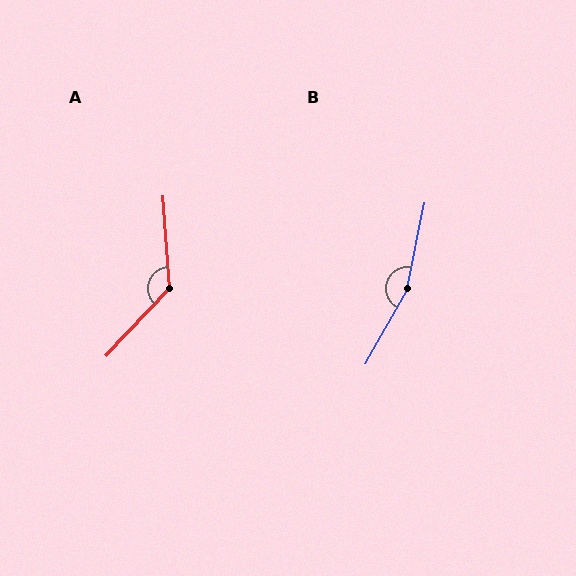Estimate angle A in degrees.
Approximately 133 degrees.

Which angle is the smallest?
A, at approximately 133 degrees.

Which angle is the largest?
B, at approximately 162 degrees.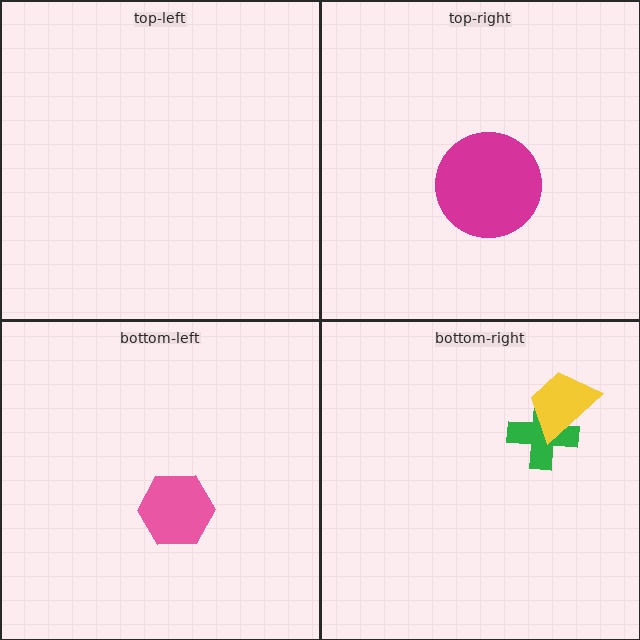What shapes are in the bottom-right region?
The green cross, the yellow trapezoid.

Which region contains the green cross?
The bottom-right region.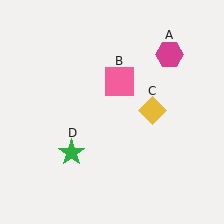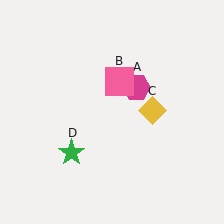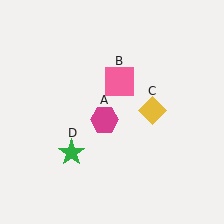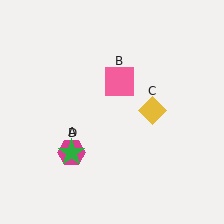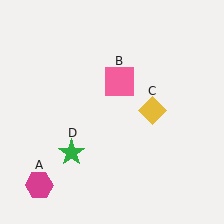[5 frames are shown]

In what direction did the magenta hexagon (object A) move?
The magenta hexagon (object A) moved down and to the left.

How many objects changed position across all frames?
1 object changed position: magenta hexagon (object A).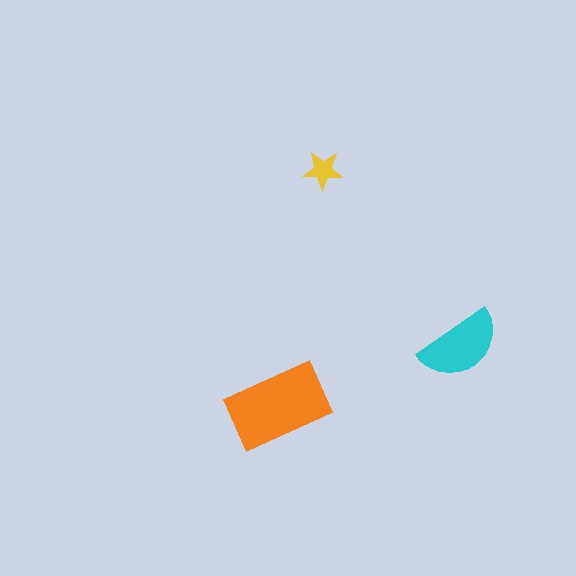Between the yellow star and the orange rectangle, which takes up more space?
The orange rectangle.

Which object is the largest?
The orange rectangle.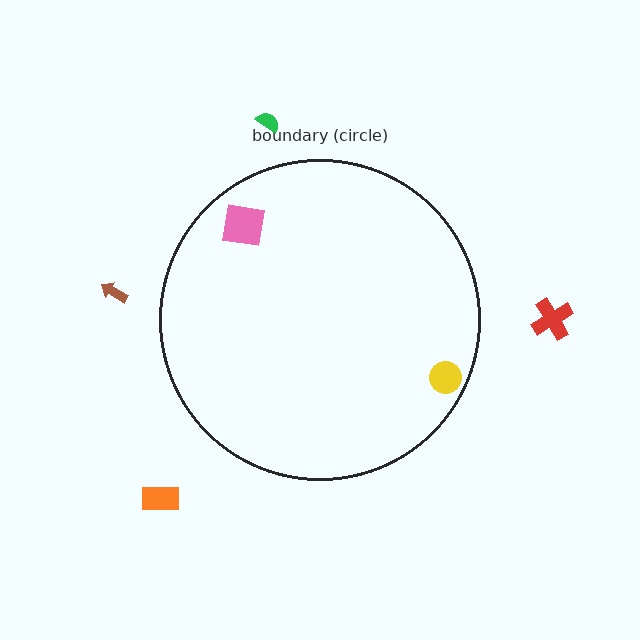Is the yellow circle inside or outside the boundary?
Inside.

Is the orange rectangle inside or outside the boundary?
Outside.